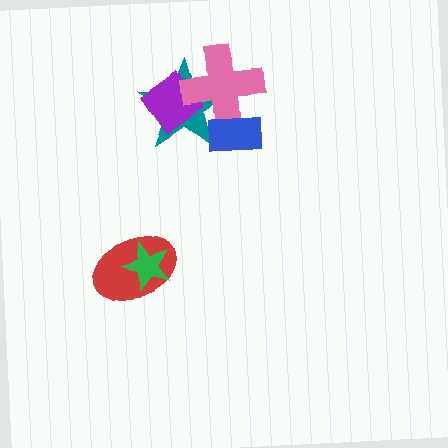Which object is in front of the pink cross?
The blue rectangle is in front of the pink cross.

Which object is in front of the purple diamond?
The pink cross is in front of the purple diamond.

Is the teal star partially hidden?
Yes, it is partially covered by another shape.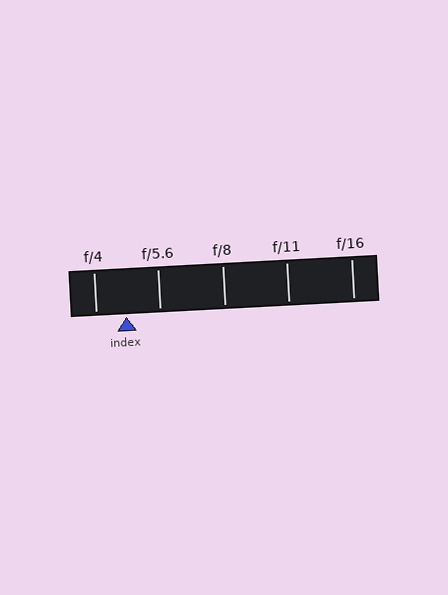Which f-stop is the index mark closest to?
The index mark is closest to f/4.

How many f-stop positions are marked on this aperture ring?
There are 5 f-stop positions marked.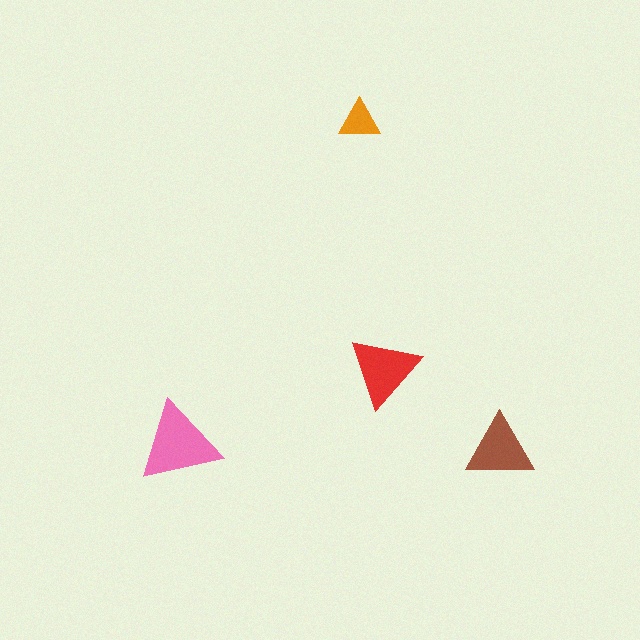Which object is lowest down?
The brown triangle is bottommost.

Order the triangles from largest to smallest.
the pink one, the red one, the brown one, the orange one.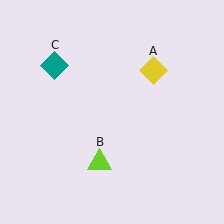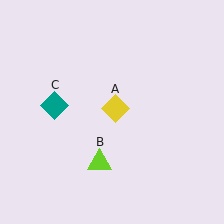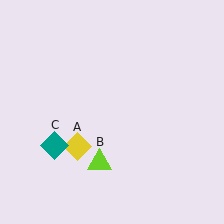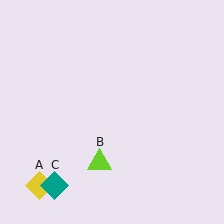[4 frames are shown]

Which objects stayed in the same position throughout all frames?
Lime triangle (object B) remained stationary.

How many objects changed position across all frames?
2 objects changed position: yellow diamond (object A), teal diamond (object C).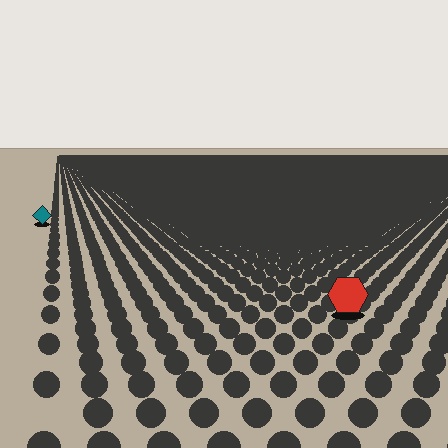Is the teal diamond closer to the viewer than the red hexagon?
No. The red hexagon is closer — you can tell from the texture gradient: the ground texture is coarser near it.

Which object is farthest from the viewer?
The teal diamond is farthest from the viewer. It appears smaller and the ground texture around it is denser.